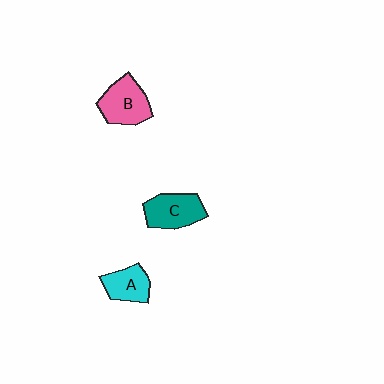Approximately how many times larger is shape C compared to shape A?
Approximately 1.3 times.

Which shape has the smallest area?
Shape A (cyan).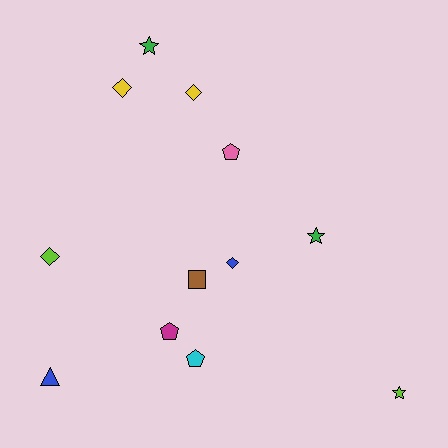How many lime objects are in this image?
There are 2 lime objects.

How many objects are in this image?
There are 12 objects.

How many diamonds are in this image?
There are 4 diamonds.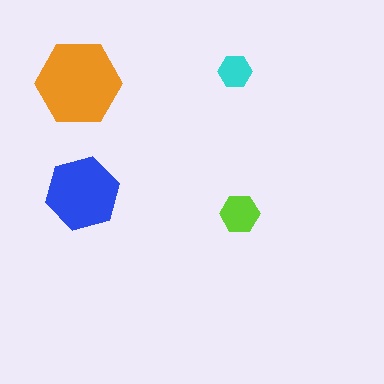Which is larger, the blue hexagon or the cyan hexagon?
The blue one.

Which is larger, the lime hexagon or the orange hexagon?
The orange one.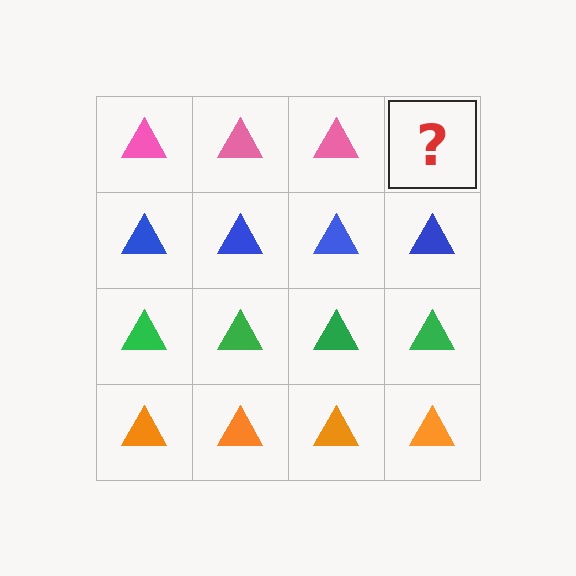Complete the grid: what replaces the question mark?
The question mark should be replaced with a pink triangle.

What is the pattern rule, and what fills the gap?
The rule is that each row has a consistent color. The gap should be filled with a pink triangle.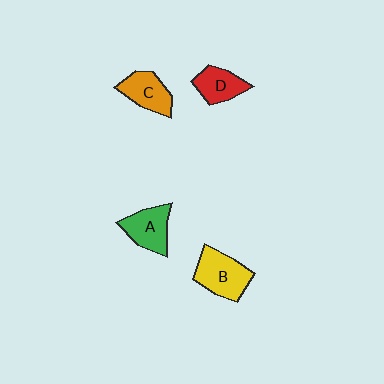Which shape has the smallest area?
Shape D (red).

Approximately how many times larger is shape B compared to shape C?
Approximately 1.3 times.